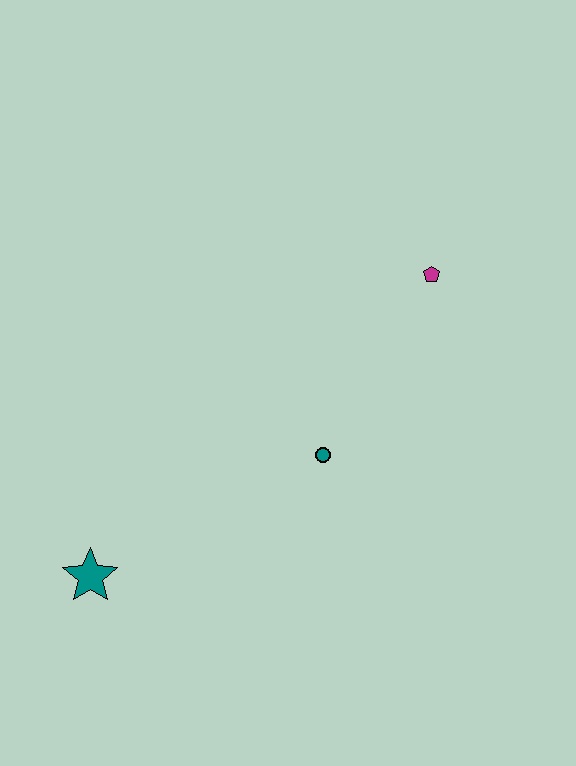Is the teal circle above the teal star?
Yes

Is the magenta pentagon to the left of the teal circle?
No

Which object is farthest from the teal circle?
The teal star is farthest from the teal circle.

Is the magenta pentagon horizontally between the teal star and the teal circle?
No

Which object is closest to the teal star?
The teal circle is closest to the teal star.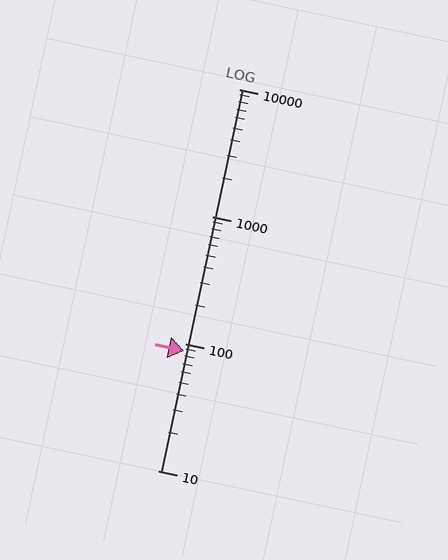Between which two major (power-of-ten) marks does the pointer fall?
The pointer is between 10 and 100.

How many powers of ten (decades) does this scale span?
The scale spans 3 decades, from 10 to 10000.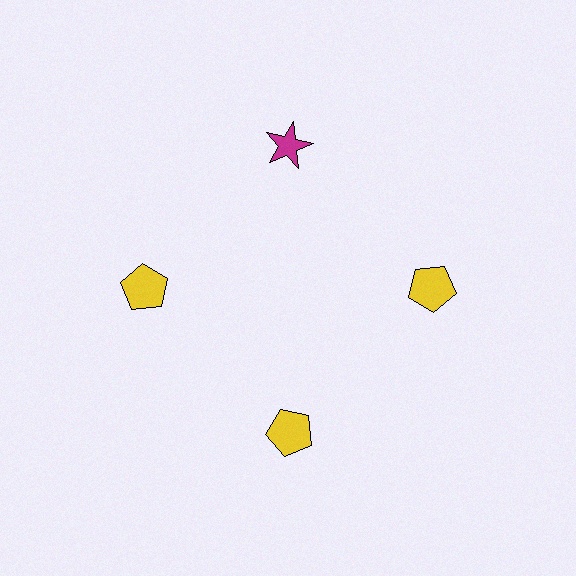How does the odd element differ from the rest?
It differs in both color (magenta instead of yellow) and shape (star instead of pentagon).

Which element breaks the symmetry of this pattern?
The magenta star at roughly the 12 o'clock position breaks the symmetry. All other shapes are yellow pentagons.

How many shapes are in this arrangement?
There are 4 shapes arranged in a ring pattern.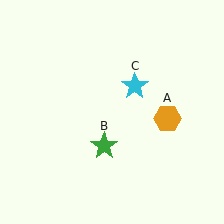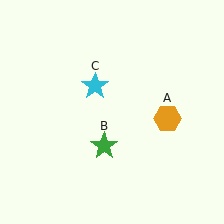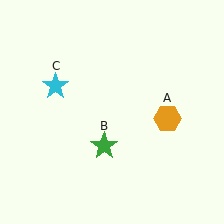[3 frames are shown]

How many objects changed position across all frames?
1 object changed position: cyan star (object C).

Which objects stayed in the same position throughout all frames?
Orange hexagon (object A) and green star (object B) remained stationary.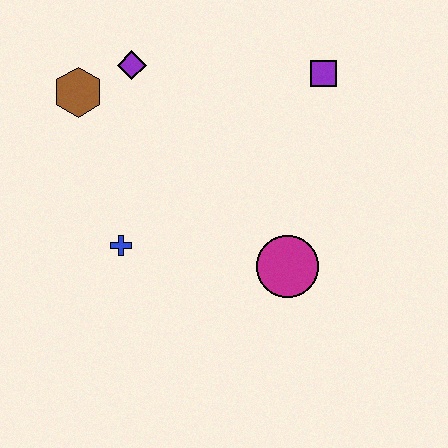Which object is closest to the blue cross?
The brown hexagon is closest to the blue cross.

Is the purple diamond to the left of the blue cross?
No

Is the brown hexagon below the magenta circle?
No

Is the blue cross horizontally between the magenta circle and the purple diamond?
No